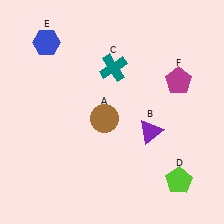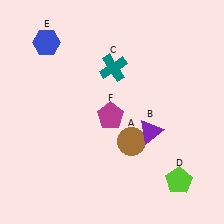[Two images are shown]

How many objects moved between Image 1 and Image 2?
2 objects moved between the two images.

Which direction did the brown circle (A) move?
The brown circle (A) moved right.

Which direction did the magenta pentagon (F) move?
The magenta pentagon (F) moved left.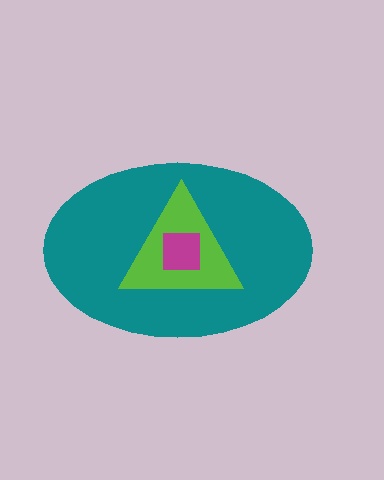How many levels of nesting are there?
3.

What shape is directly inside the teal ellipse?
The lime triangle.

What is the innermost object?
The magenta square.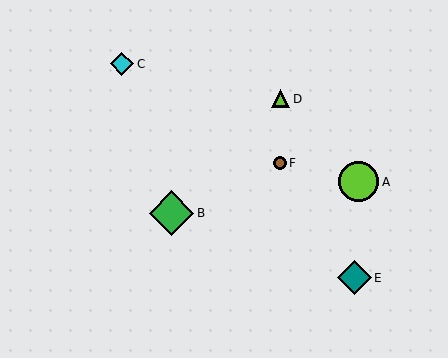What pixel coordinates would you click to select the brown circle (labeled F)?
Click at (280, 163) to select the brown circle F.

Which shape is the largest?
The green diamond (labeled B) is the largest.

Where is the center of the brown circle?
The center of the brown circle is at (280, 163).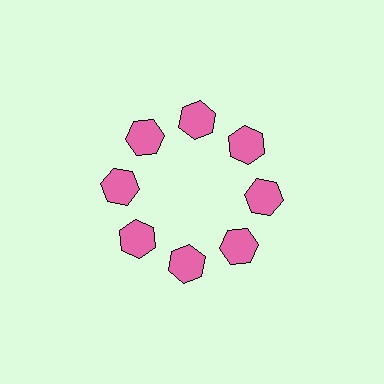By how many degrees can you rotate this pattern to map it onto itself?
The pattern maps onto itself every 45 degrees of rotation.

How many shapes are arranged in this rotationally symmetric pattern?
There are 8 shapes, arranged in 8 groups of 1.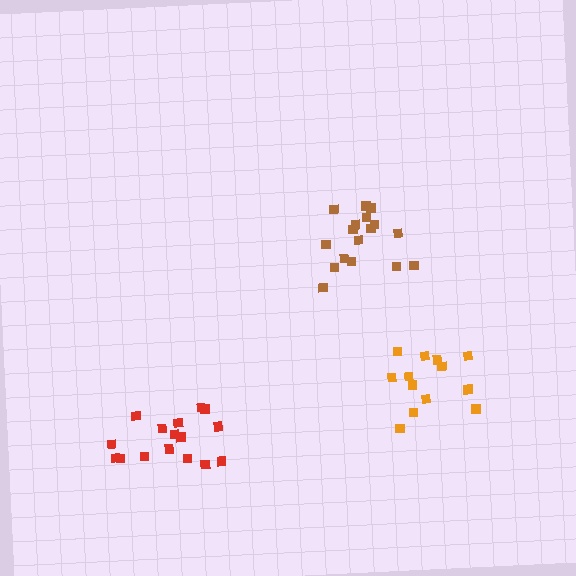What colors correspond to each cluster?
The clusters are colored: brown, red, orange.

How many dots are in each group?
Group 1: 17 dots, Group 2: 16 dots, Group 3: 13 dots (46 total).